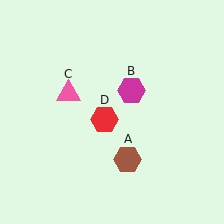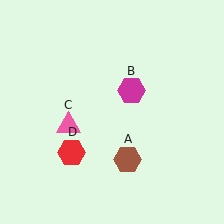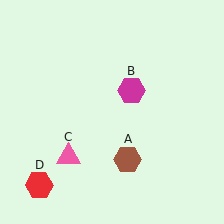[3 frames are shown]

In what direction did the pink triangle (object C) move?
The pink triangle (object C) moved down.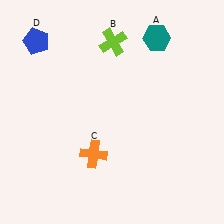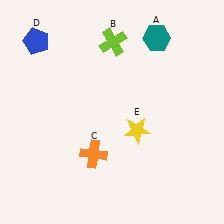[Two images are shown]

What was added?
A yellow star (E) was added in Image 2.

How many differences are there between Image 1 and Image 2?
There is 1 difference between the two images.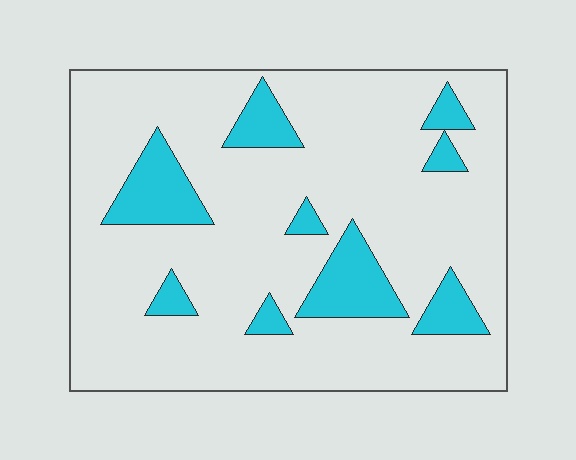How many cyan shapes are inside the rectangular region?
9.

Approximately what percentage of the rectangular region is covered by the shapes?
Approximately 15%.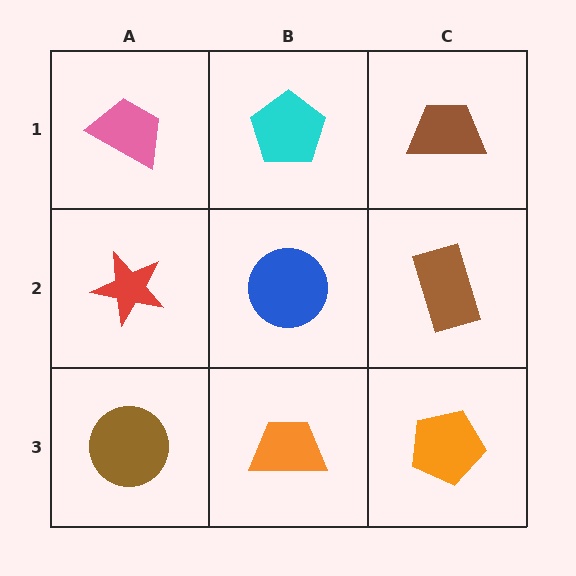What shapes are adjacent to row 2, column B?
A cyan pentagon (row 1, column B), an orange trapezoid (row 3, column B), a red star (row 2, column A), a brown rectangle (row 2, column C).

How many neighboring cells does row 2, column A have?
3.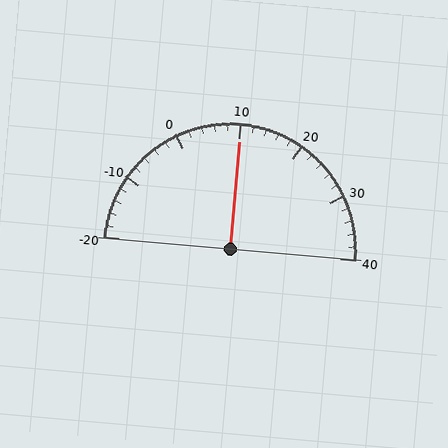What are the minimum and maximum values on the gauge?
The gauge ranges from -20 to 40.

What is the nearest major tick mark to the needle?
The nearest major tick mark is 10.